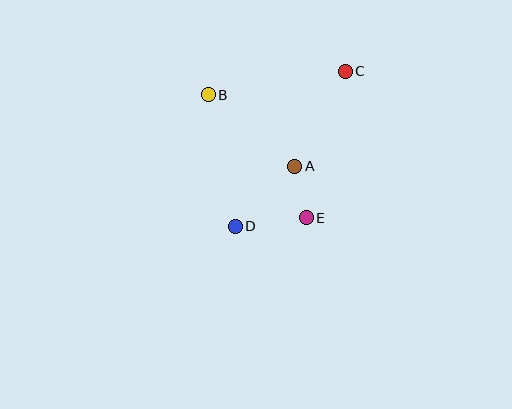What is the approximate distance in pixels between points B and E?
The distance between B and E is approximately 157 pixels.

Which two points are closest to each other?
Points A and E are closest to each other.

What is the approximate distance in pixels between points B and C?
The distance between B and C is approximately 139 pixels.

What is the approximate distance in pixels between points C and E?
The distance between C and E is approximately 152 pixels.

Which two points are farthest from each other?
Points C and D are farthest from each other.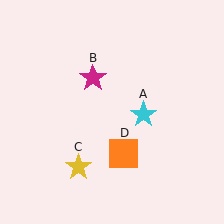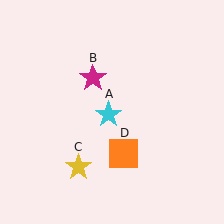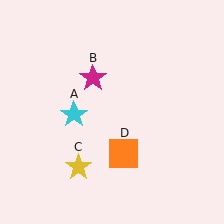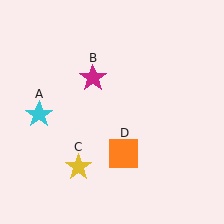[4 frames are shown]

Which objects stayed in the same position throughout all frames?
Magenta star (object B) and yellow star (object C) and orange square (object D) remained stationary.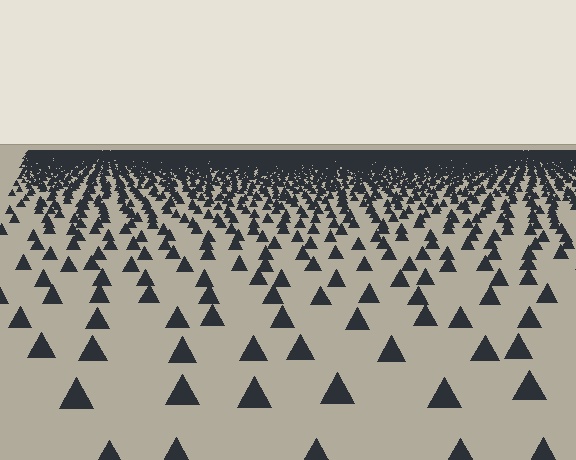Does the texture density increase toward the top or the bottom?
Density increases toward the top.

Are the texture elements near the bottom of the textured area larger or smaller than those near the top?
Larger. Near the bottom, elements are closer to the viewer and appear at a bigger on-screen size.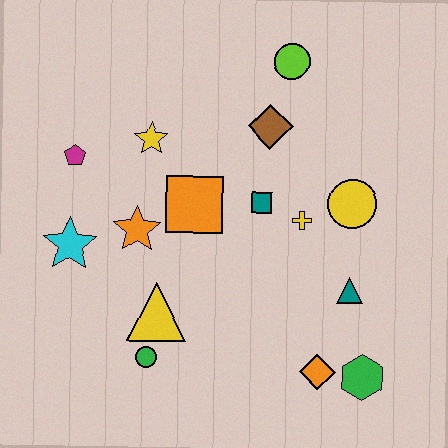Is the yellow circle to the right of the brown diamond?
Yes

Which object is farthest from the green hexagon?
The magenta pentagon is farthest from the green hexagon.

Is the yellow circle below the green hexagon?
No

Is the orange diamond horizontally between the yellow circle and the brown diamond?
Yes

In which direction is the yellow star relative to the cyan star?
The yellow star is above the cyan star.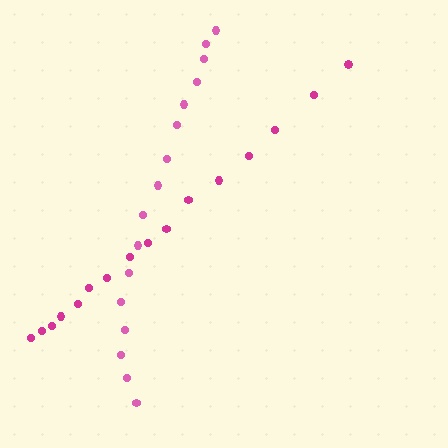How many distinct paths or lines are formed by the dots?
There are 2 distinct paths.